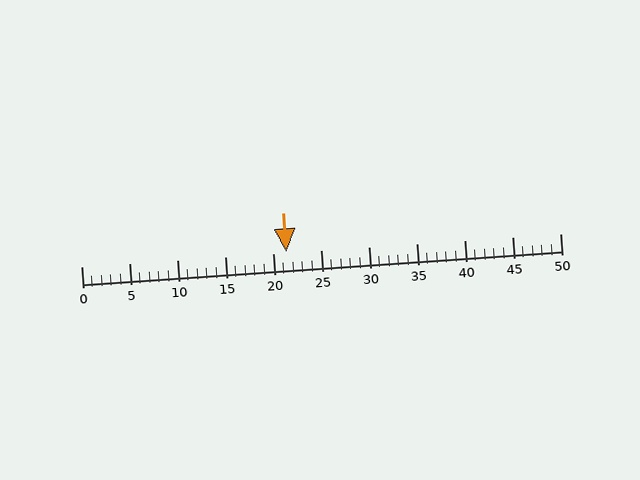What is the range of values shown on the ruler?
The ruler shows values from 0 to 50.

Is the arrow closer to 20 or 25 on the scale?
The arrow is closer to 20.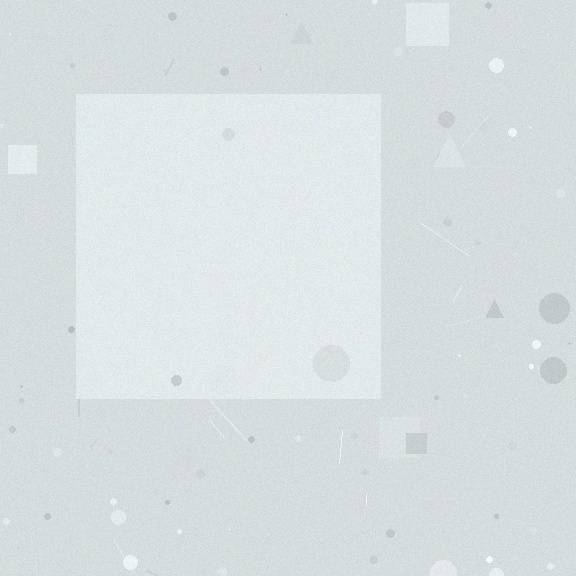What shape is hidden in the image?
A square is hidden in the image.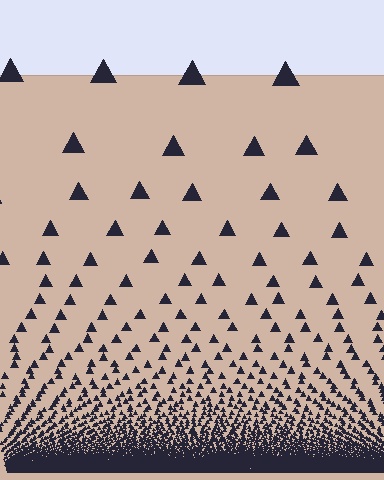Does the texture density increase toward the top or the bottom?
Density increases toward the bottom.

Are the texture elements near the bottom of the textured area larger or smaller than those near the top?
Smaller. The gradient is inverted — elements near the bottom are smaller and denser.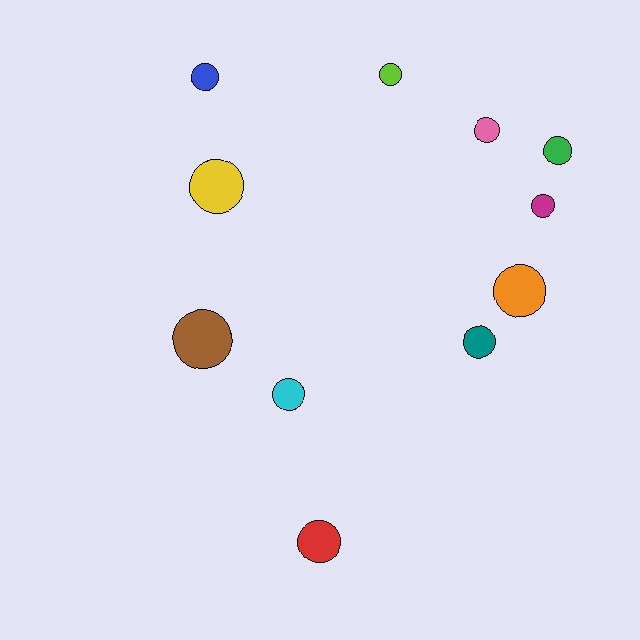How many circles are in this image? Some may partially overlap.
There are 11 circles.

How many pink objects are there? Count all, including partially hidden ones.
There is 1 pink object.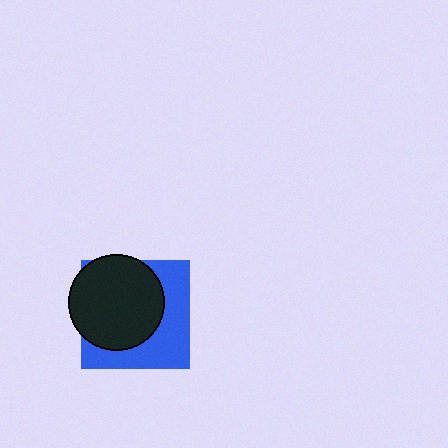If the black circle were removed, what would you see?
You would see the complete blue square.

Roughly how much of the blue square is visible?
A small part of it is visible (roughly 44%).